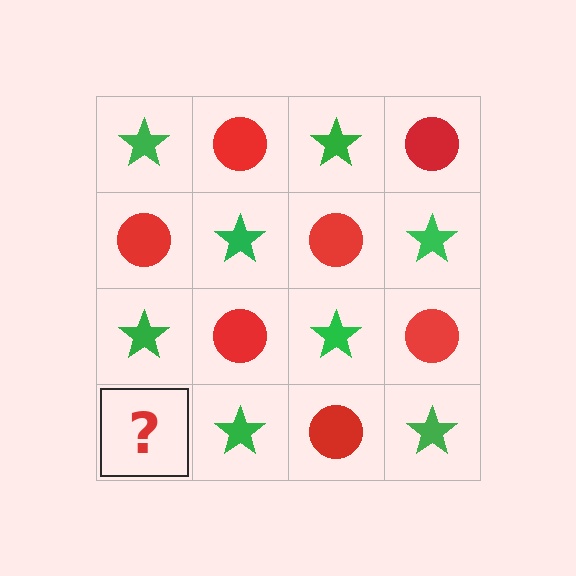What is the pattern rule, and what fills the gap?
The rule is that it alternates green star and red circle in a checkerboard pattern. The gap should be filled with a red circle.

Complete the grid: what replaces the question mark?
The question mark should be replaced with a red circle.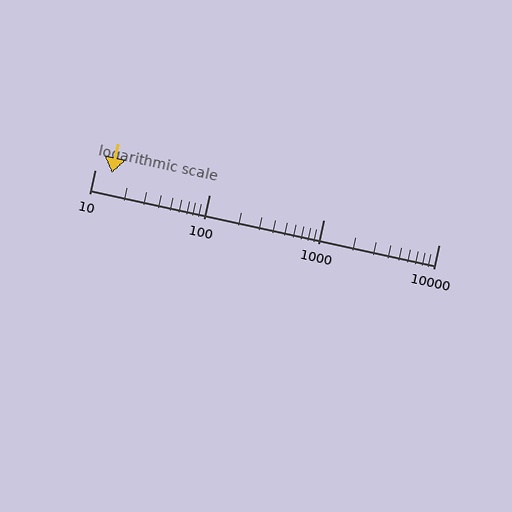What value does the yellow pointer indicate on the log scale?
The pointer indicates approximately 14.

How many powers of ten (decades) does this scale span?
The scale spans 3 decades, from 10 to 10000.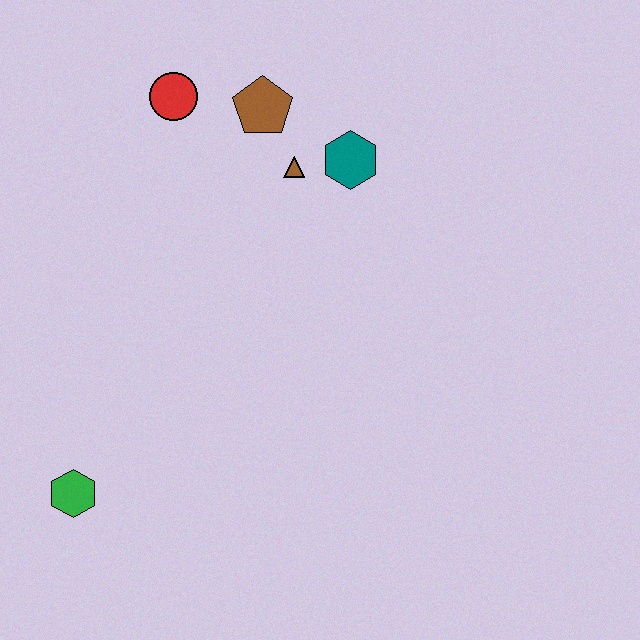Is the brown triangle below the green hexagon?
No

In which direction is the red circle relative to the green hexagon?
The red circle is above the green hexagon.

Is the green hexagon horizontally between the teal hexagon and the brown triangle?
No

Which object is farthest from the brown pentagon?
The green hexagon is farthest from the brown pentagon.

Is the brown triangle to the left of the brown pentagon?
No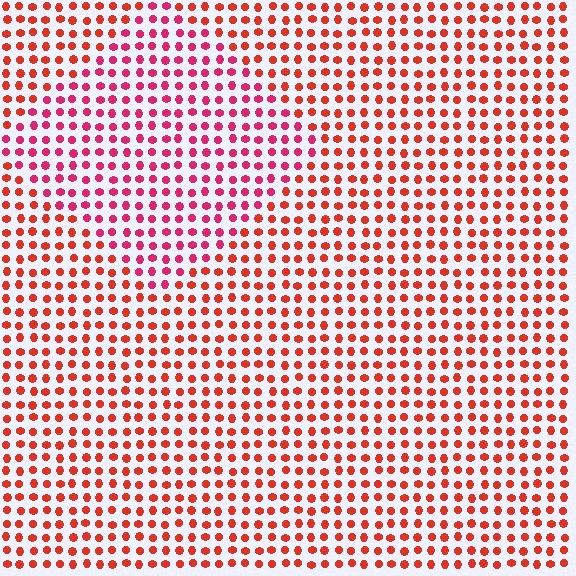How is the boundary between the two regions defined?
The boundary is defined purely by a slight shift in hue (about 29 degrees). Spacing, size, and orientation are identical on both sides.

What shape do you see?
I see a diamond.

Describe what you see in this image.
The image is filled with small red elements in a uniform arrangement. A diamond-shaped region is visible where the elements are tinted to a slightly different hue, forming a subtle color boundary.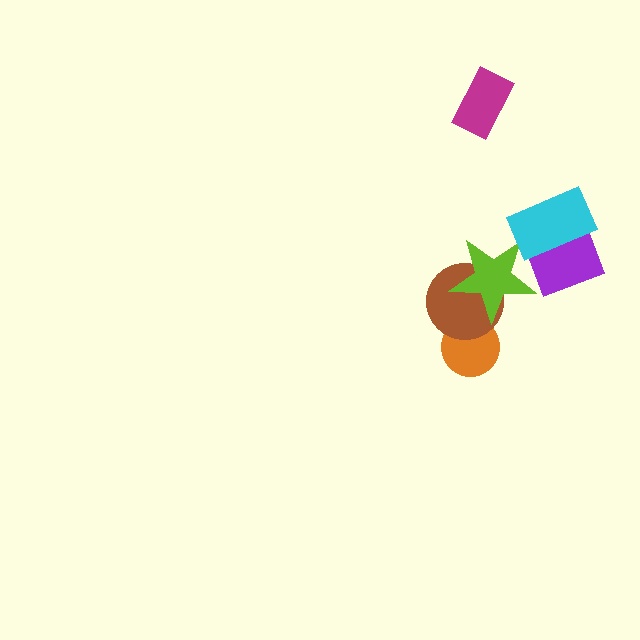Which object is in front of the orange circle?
The brown circle is in front of the orange circle.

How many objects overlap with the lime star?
1 object overlaps with the lime star.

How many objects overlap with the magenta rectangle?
0 objects overlap with the magenta rectangle.